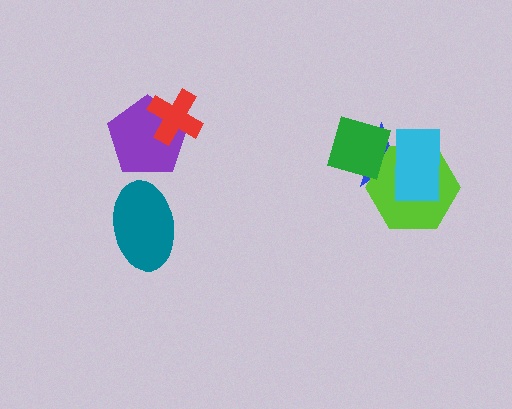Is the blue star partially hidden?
Yes, it is partially covered by another shape.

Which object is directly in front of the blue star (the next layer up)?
The lime hexagon is directly in front of the blue star.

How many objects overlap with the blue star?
3 objects overlap with the blue star.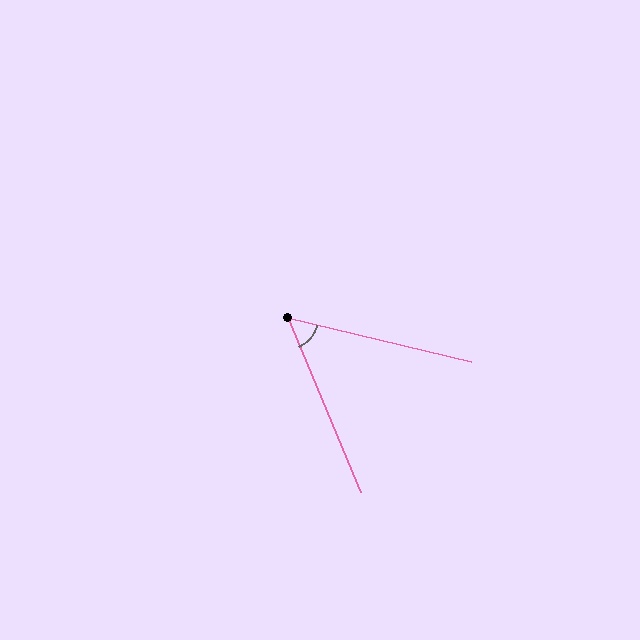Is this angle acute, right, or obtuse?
It is acute.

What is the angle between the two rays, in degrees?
Approximately 54 degrees.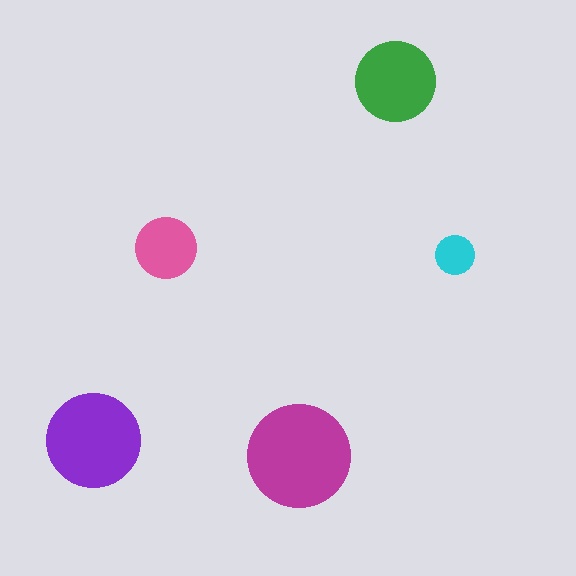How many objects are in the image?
There are 5 objects in the image.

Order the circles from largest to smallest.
the magenta one, the purple one, the green one, the pink one, the cyan one.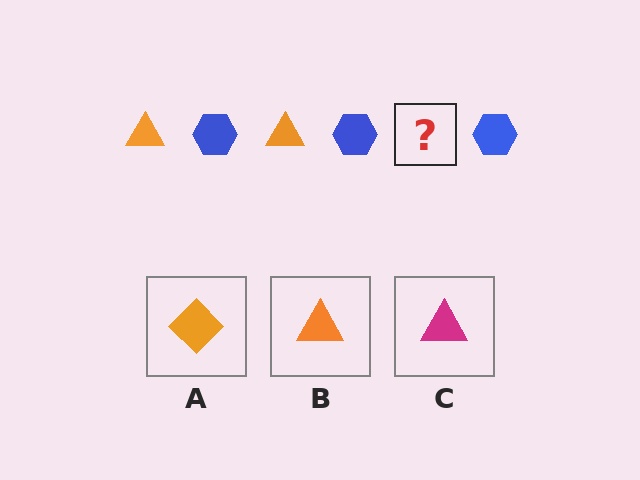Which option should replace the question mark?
Option B.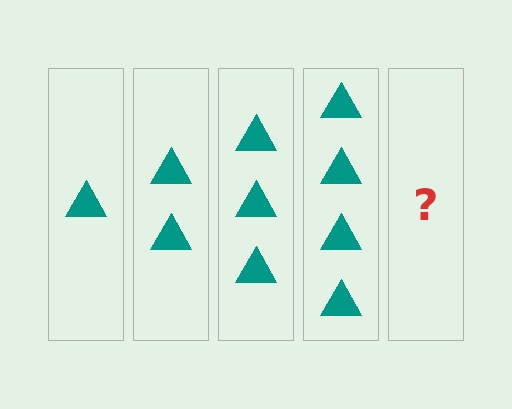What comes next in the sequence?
The next element should be 5 triangles.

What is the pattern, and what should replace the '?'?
The pattern is that each step adds one more triangle. The '?' should be 5 triangles.